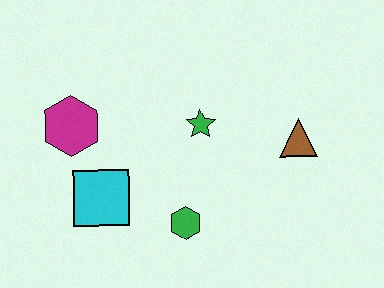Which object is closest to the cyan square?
The magenta hexagon is closest to the cyan square.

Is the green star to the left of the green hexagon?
No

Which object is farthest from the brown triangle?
The magenta hexagon is farthest from the brown triangle.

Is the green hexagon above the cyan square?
No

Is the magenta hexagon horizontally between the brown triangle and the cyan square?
No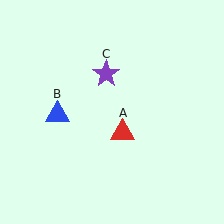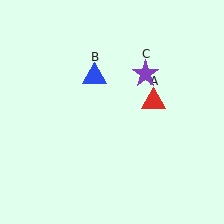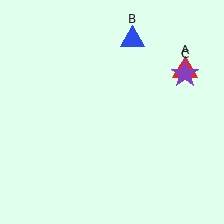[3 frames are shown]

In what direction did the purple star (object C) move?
The purple star (object C) moved right.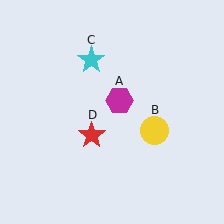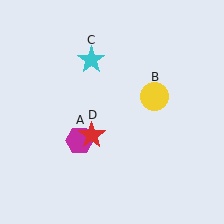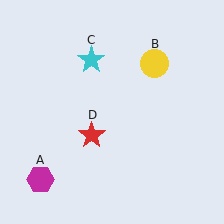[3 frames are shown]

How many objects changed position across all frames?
2 objects changed position: magenta hexagon (object A), yellow circle (object B).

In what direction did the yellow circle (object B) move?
The yellow circle (object B) moved up.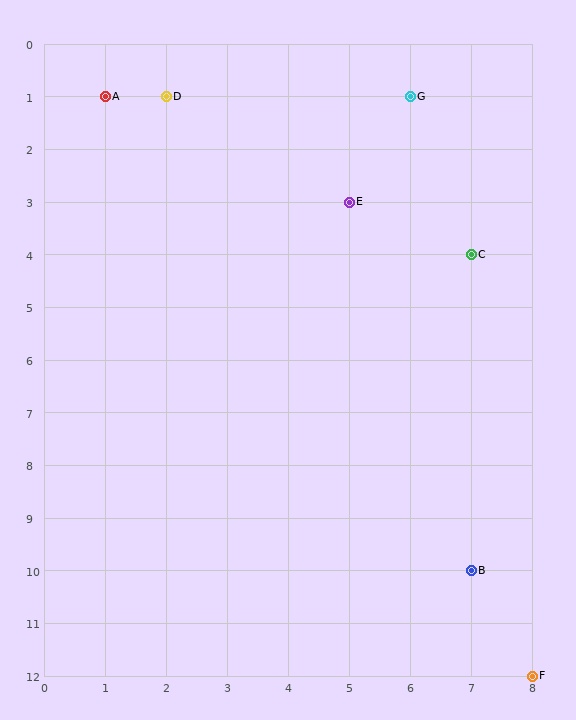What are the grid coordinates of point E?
Point E is at grid coordinates (5, 3).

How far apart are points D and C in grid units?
Points D and C are 5 columns and 3 rows apart (about 5.8 grid units diagonally).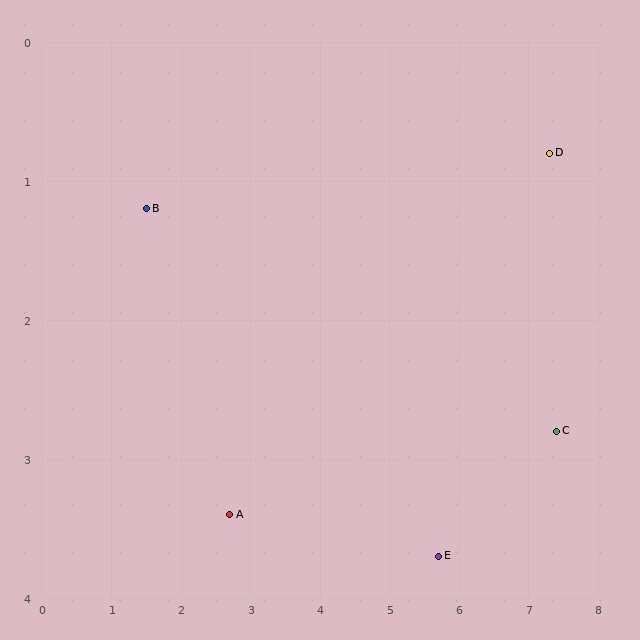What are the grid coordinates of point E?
Point E is at approximately (5.7, 3.7).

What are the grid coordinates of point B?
Point B is at approximately (1.5, 1.2).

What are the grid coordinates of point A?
Point A is at approximately (2.7, 3.4).